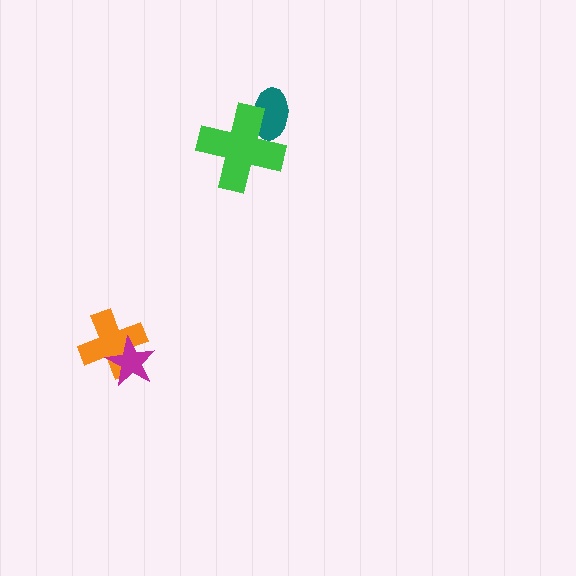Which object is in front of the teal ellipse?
The green cross is in front of the teal ellipse.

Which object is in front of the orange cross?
The magenta star is in front of the orange cross.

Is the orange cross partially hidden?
Yes, it is partially covered by another shape.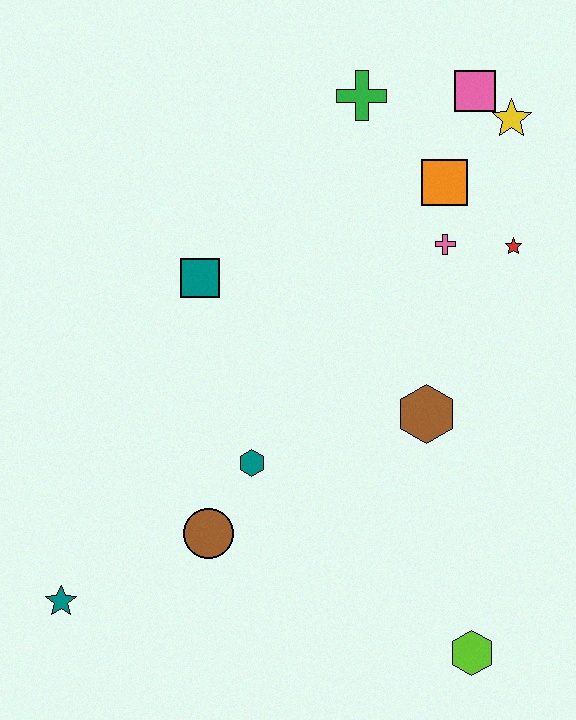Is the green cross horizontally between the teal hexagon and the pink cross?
Yes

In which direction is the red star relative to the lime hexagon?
The red star is above the lime hexagon.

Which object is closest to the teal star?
The brown circle is closest to the teal star.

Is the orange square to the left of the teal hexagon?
No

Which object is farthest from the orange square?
The teal star is farthest from the orange square.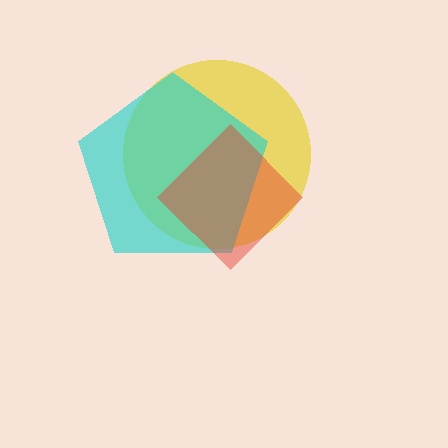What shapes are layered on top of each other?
The layered shapes are: a yellow circle, a cyan pentagon, a red diamond.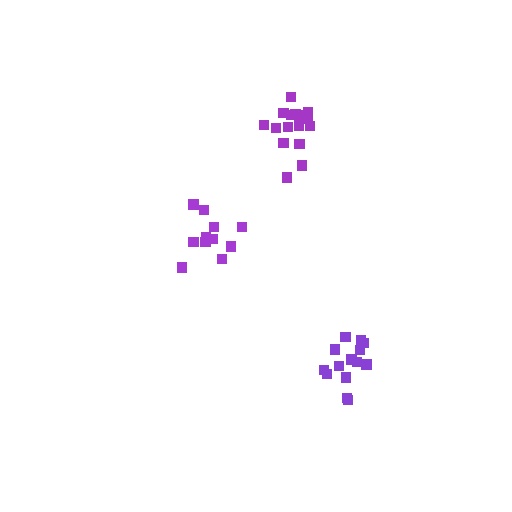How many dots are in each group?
Group 1: 11 dots, Group 2: 14 dots, Group 3: 17 dots (42 total).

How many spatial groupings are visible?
There are 3 spatial groupings.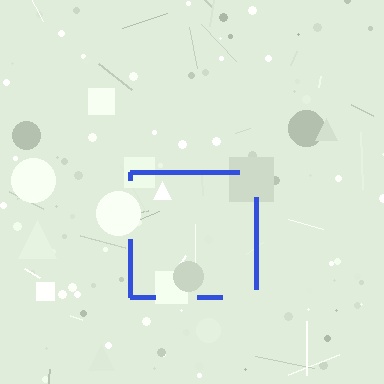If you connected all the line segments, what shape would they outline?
They would outline a square.